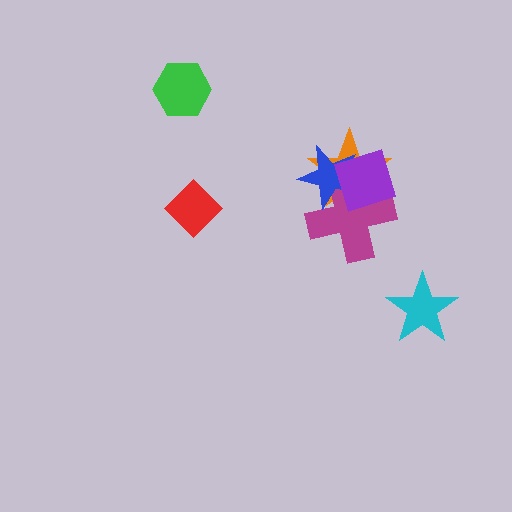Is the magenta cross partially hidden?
Yes, it is partially covered by another shape.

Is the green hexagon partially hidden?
No, no other shape covers it.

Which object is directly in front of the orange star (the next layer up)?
The magenta cross is directly in front of the orange star.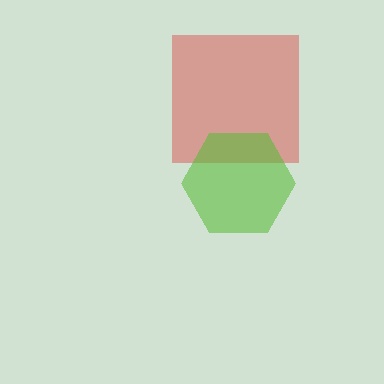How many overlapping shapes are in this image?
There are 2 overlapping shapes in the image.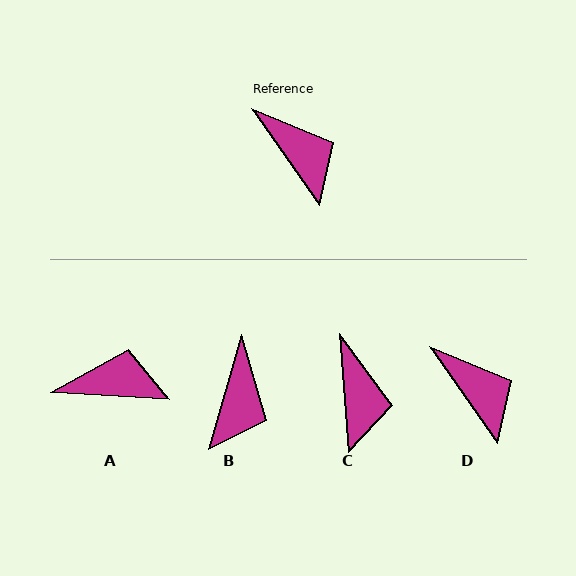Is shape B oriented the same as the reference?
No, it is off by about 51 degrees.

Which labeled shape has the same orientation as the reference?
D.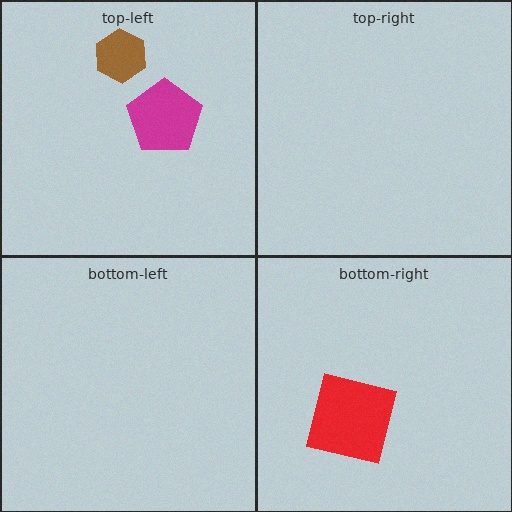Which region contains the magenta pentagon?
The top-left region.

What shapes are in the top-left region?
The magenta pentagon, the brown hexagon.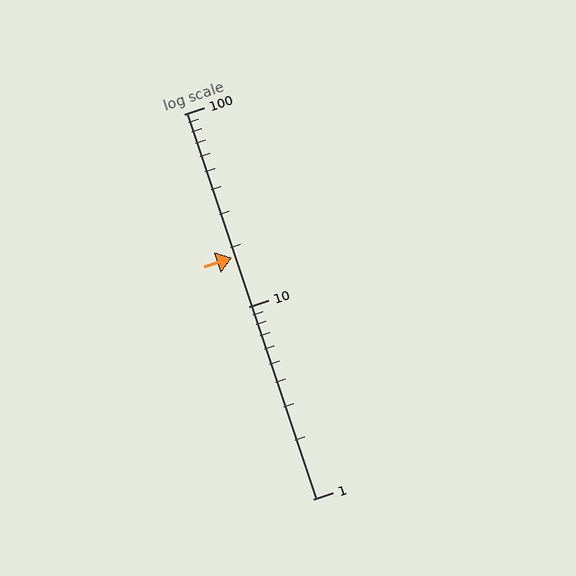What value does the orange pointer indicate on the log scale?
The pointer indicates approximately 18.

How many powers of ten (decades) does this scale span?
The scale spans 2 decades, from 1 to 100.